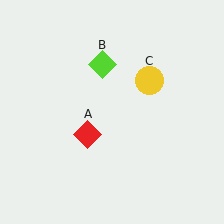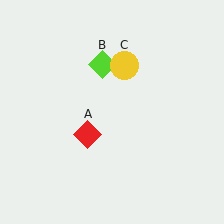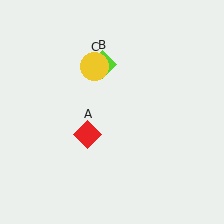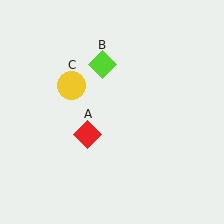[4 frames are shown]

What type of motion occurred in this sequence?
The yellow circle (object C) rotated counterclockwise around the center of the scene.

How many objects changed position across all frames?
1 object changed position: yellow circle (object C).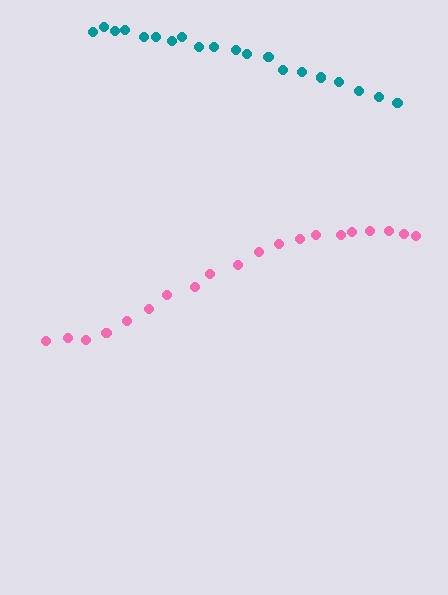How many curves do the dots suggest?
There are 2 distinct paths.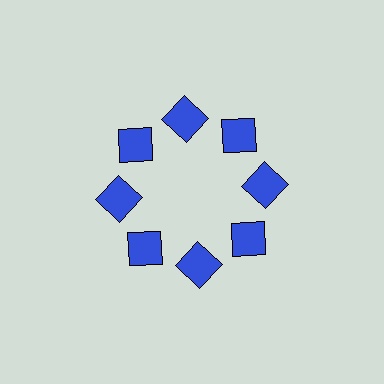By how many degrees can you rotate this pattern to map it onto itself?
The pattern maps onto itself every 45 degrees of rotation.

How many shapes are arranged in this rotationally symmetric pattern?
There are 8 shapes, arranged in 8 groups of 1.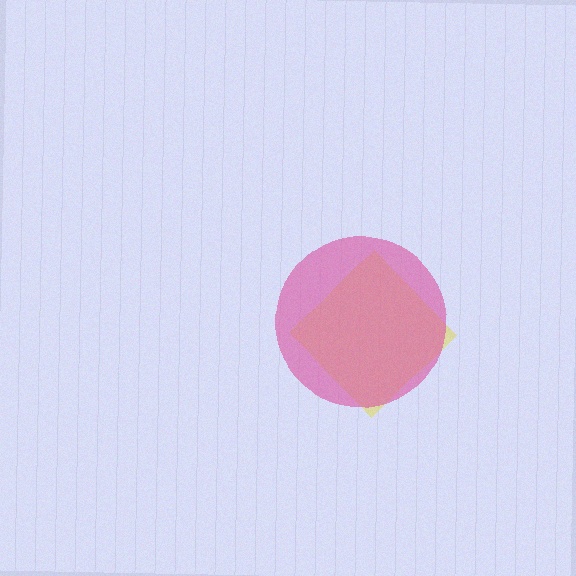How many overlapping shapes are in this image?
There are 2 overlapping shapes in the image.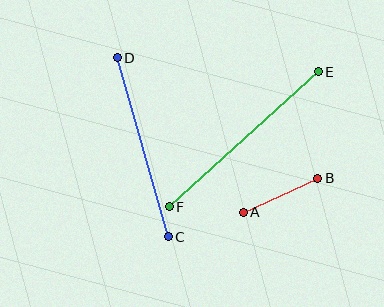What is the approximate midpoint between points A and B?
The midpoint is at approximately (281, 195) pixels.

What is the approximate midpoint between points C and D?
The midpoint is at approximately (143, 147) pixels.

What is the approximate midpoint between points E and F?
The midpoint is at approximately (244, 139) pixels.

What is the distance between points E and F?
The distance is approximately 201 pixels.